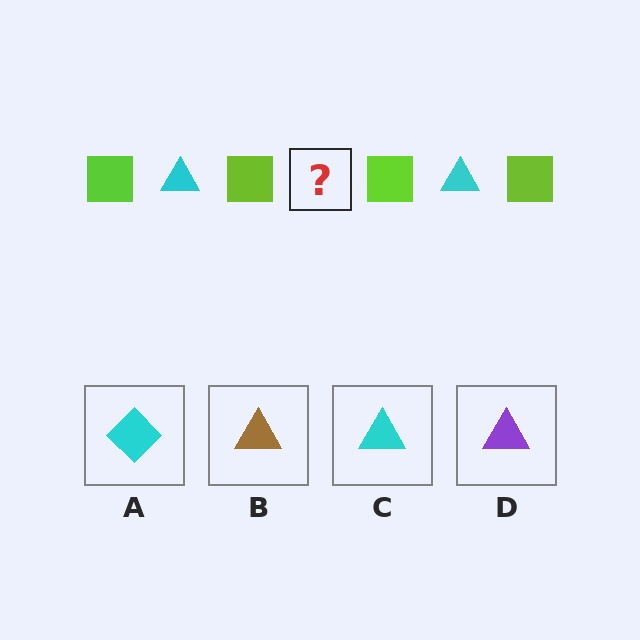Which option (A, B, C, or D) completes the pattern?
C.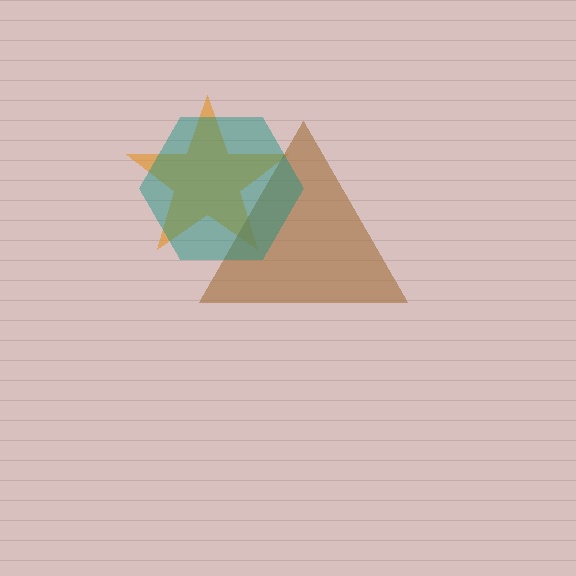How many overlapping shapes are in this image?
There are 3 overlapping shapes in the image.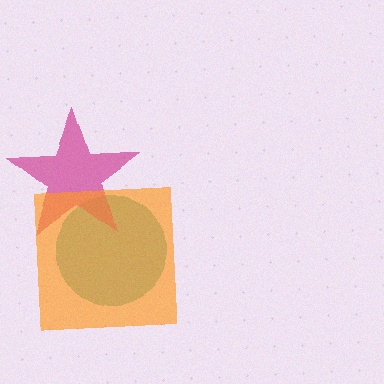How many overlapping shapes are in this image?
There are 3 overlapping shapes in the image.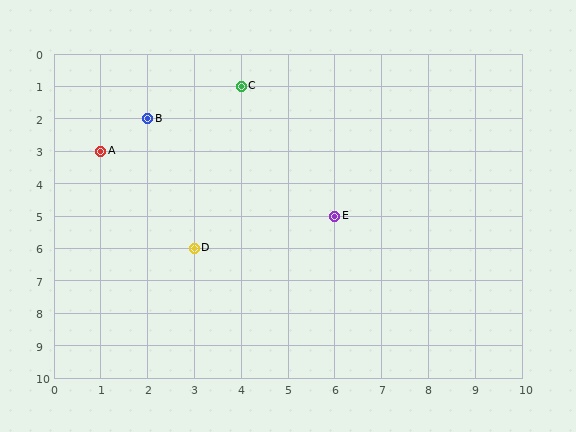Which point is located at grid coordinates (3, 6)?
Point D is at (3, 6).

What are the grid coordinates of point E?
Point E is at grid coordinates (6, 5).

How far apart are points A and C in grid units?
Points A and C are 3 columns and 2 rows apart (about 3.6 grid units diagonally).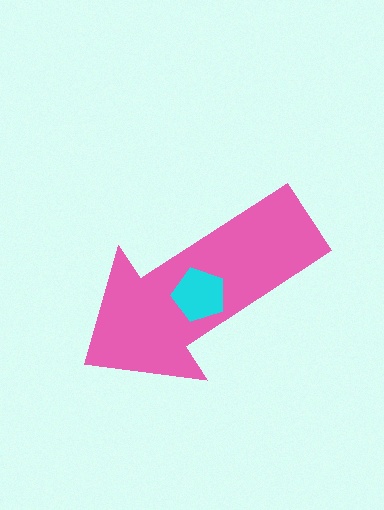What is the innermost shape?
The cyan pentagon.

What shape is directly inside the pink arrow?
The cyan pentagon.